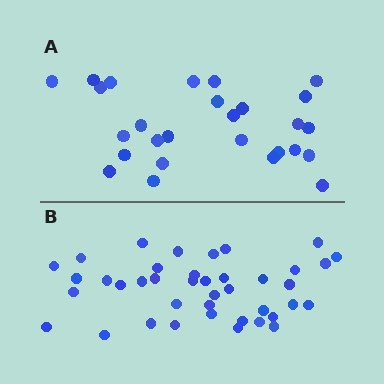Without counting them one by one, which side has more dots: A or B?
Region B (the bottom region) has more dots.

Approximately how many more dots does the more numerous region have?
Region B has approximately 15 more dots than region A.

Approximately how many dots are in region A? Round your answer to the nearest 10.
About 30 dots. (The exact count is 27, which rounds to 30.)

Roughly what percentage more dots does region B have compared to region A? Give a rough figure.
About 50% more.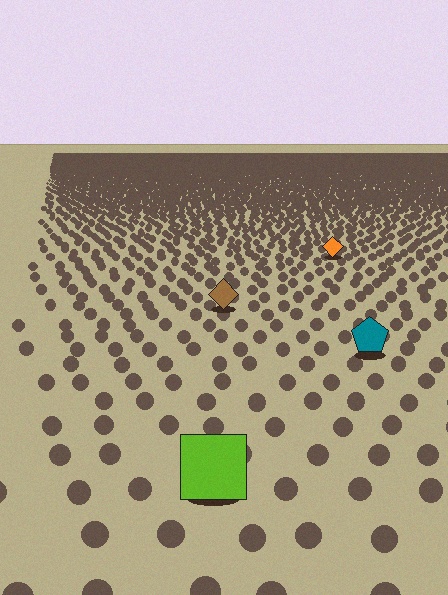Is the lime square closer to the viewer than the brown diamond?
Yes. The lime square is closer — you can tell from the texture gradient: the ground texture is coarser near it.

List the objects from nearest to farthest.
From nearest to farthest: the lime square, the teal pentagon, the brown diamond, the orange diamond.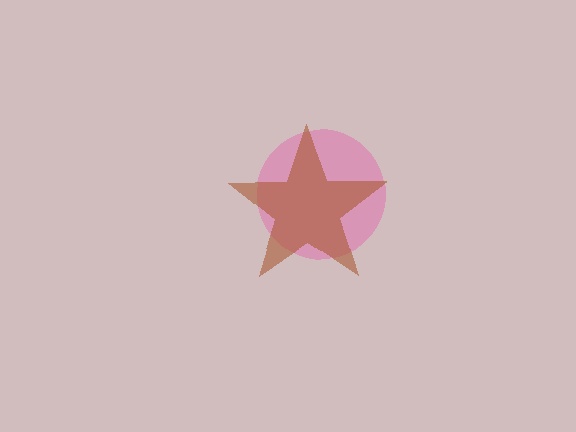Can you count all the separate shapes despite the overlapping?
Yes, there are 2 separate shapes.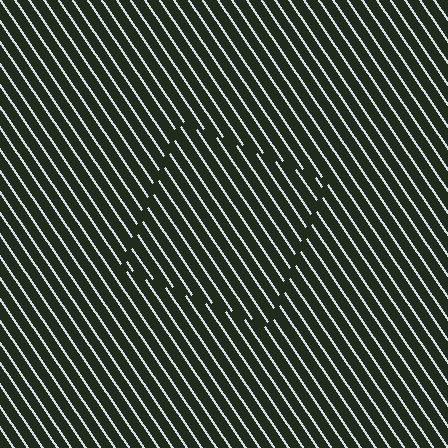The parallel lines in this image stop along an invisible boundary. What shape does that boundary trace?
An illusory square. The interior of the shape contains the same grating, shifted by half a period — the contour is defined by the phase discontinuity where line-ends from the inner and outer gratings abut.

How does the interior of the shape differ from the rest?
The interior of the shape contains the same grating, shifted by half a period — the contour is defined by the phase discontinuity where line-ends from the inner and outer gratings abut.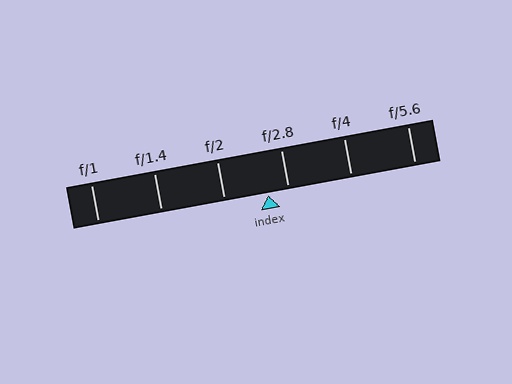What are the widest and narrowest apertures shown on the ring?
The widest aperture shown is f/1 and the narrowest is f/5.6.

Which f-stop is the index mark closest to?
The index mark is closest to f/2.8.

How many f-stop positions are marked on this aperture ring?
There are 6 f-stop positions marked.